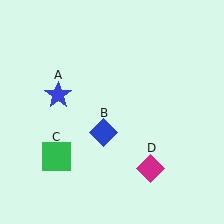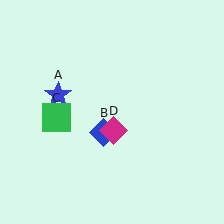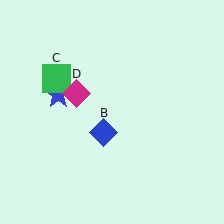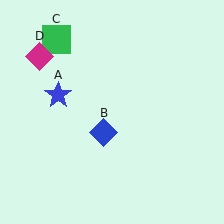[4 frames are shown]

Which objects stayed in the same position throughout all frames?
Blue star (object A) and blue diamond (object B) remained stationary.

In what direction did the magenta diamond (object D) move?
The magenta diamond (object D) moved up and to the left.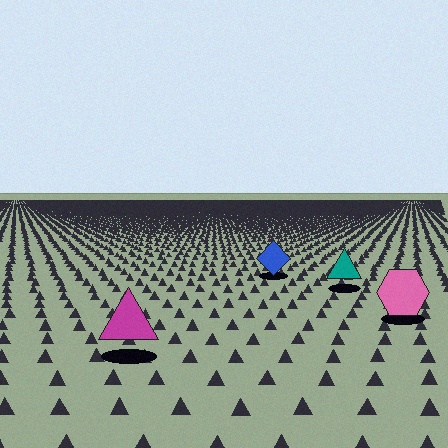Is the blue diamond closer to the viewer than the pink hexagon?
No. The pink hexagon is closer — you can tell from the texture gradient: the ground texture is coarser near it.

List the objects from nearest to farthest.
From nearest to farthest: the magenta triangle, the pink hexagon, the teal triangle, the blue diamond.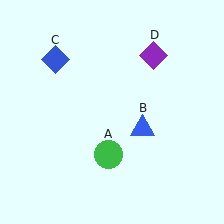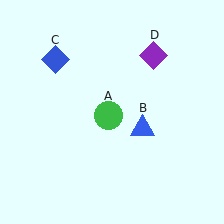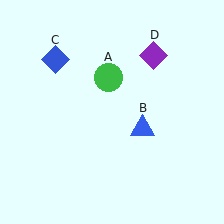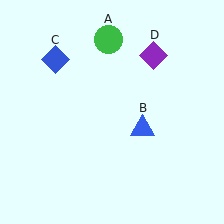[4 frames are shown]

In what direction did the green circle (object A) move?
The green circle (object A) moved up.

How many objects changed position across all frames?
1 object changed position: green circle (object A).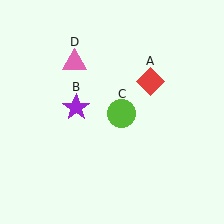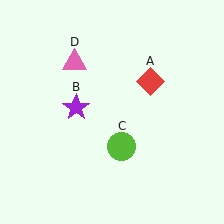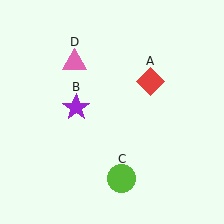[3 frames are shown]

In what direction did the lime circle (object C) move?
The lime circle (object C) moved down.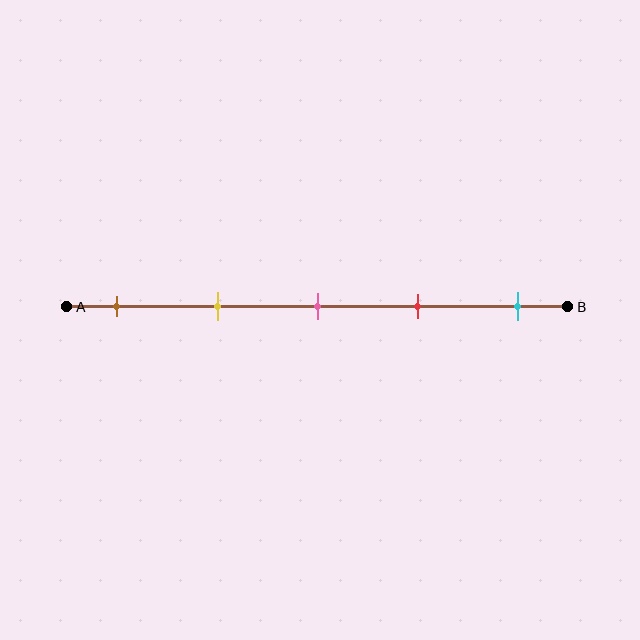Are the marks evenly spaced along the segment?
Yes, the marks are approximately evenly spaced.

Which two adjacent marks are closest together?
The pink and red marks are the closest adjacent pair.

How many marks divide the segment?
There are 5 marks dividing the segment.